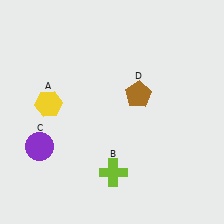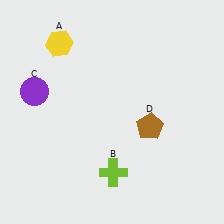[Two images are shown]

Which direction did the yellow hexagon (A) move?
The yellow hexagon (A) moved up.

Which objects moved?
The objects that moved are: the yellow hexagon (A), the purple circle (C), the brown pentagon (D).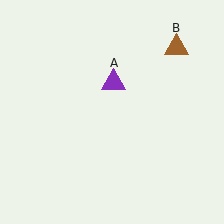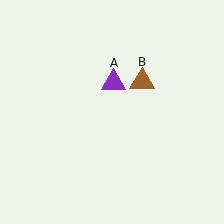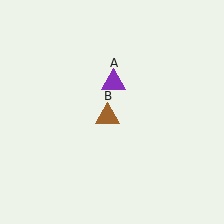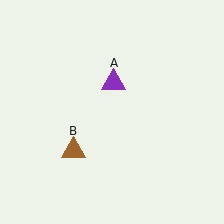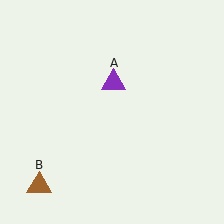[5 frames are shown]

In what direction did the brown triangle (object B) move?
The brown triangle (object B) moved down and to the left.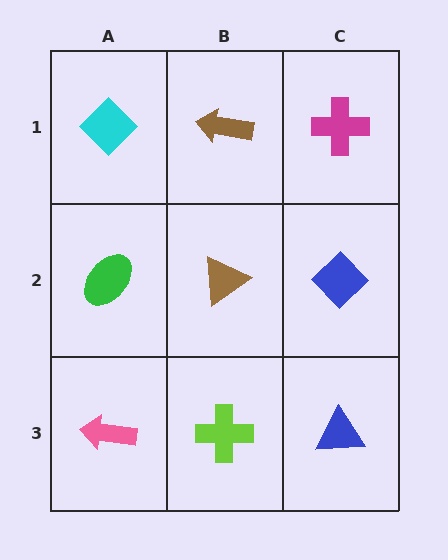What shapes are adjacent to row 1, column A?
A green ellipse (row 2, column A), a brown arrow (row 1, column B).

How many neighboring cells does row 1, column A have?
2.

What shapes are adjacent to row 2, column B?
A brown arrow (row 1, column B), a lime cross (row 3, column B), a green ellipse (row 2, column A), a blue diamond (row 2, column C).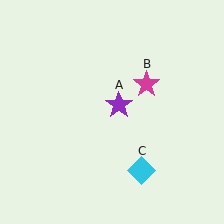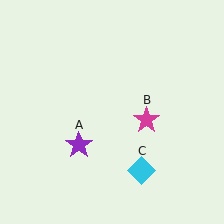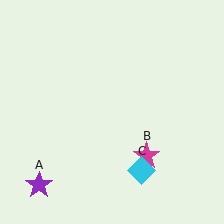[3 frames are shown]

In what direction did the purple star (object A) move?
The purple star (object A) moved down and to the left.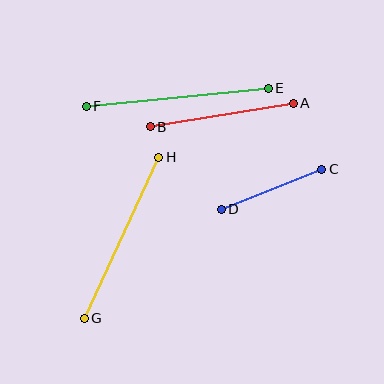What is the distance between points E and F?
The distance is approximately 183 pixels.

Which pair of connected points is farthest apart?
Points E and F are farthest apart.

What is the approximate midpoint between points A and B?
The midpoint is at approximately (222, 115) pixels.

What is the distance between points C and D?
The distance is approximately 108 pixels.